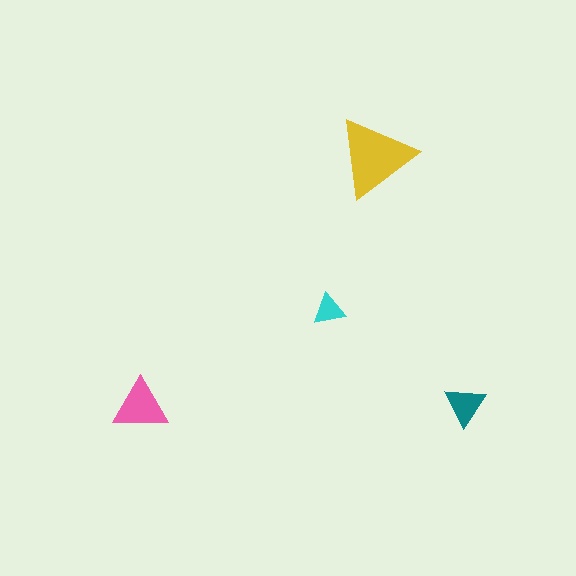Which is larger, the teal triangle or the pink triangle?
The pink one.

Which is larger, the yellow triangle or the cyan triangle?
The yellow one.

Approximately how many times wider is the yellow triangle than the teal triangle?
About 2 times wider.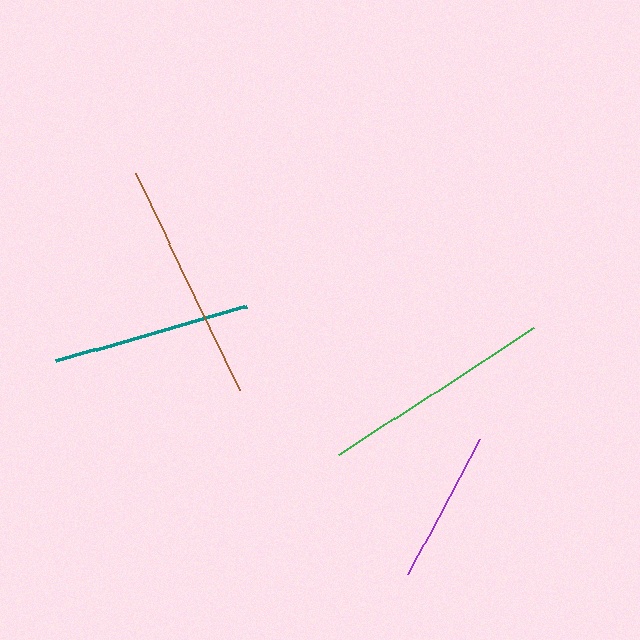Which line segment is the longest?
The brown line is the longest at approximately 241 pixels.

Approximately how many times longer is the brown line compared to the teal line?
The brown line is approximately 1.2 times the length of the teal line.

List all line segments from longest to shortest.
From longest to shortest: brown, green, teal, purple.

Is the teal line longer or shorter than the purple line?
The teal line is longer than the purple line.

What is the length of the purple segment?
The purple segment is approximately 153 pixels long.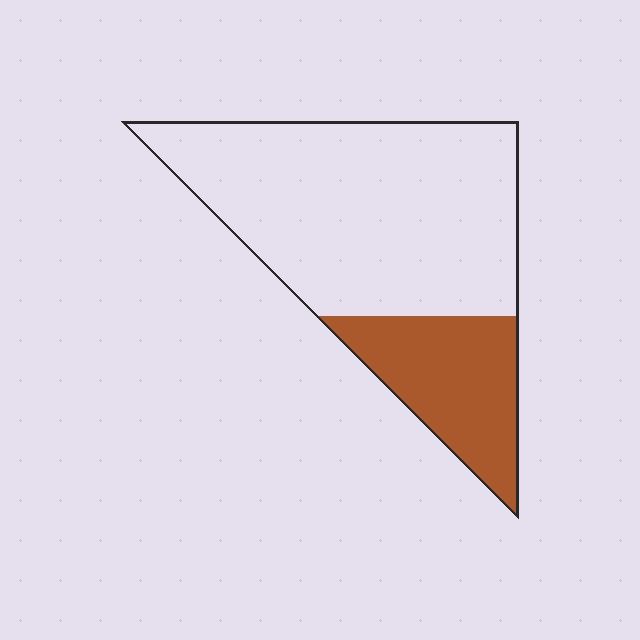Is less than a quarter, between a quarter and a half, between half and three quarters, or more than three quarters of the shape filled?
Between a quarter and a half.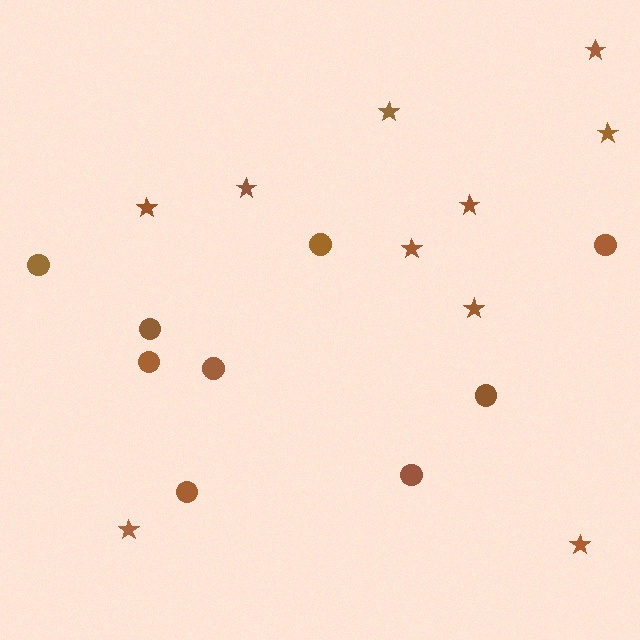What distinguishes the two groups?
There are 2 groups: one group of stars (10) and one group of circles (9).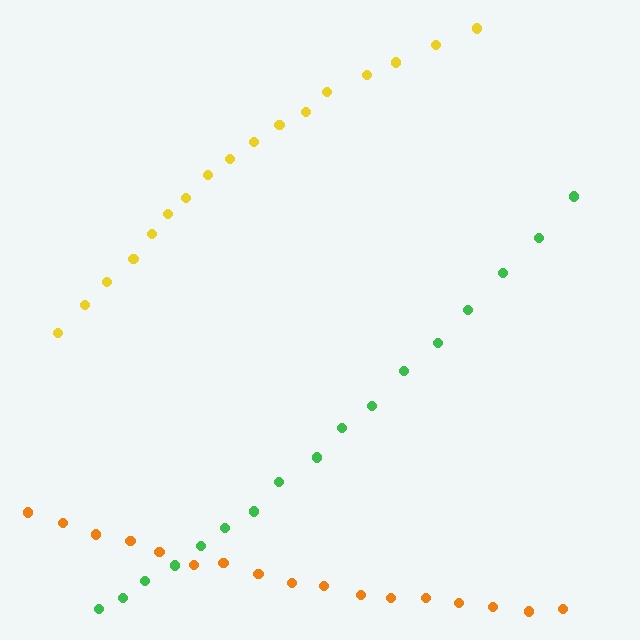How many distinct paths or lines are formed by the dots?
There are 3 distinct paths.